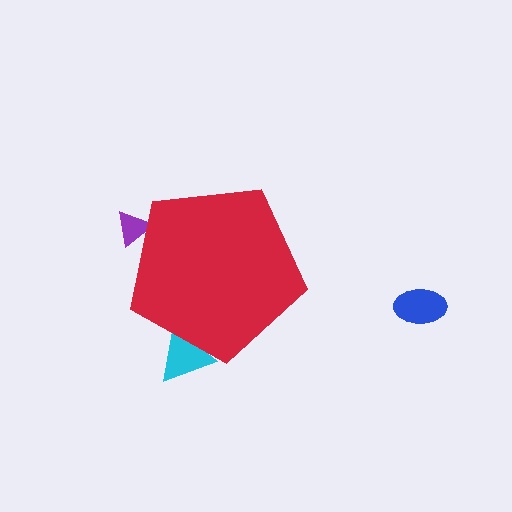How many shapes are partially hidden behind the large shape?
2 shapes are partially hidden.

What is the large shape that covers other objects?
A red pentagon.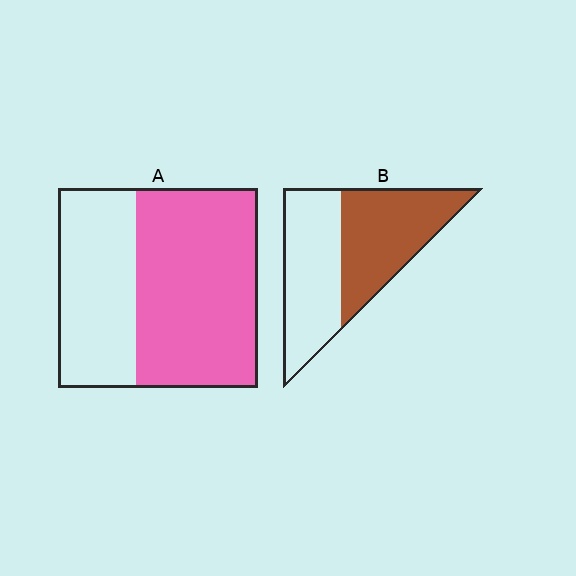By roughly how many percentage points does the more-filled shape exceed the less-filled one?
By roughly 10 percentage points (A over B).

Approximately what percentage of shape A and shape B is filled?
A is approximately 60% and B is approximately 50%.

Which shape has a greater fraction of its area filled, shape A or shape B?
Shape A.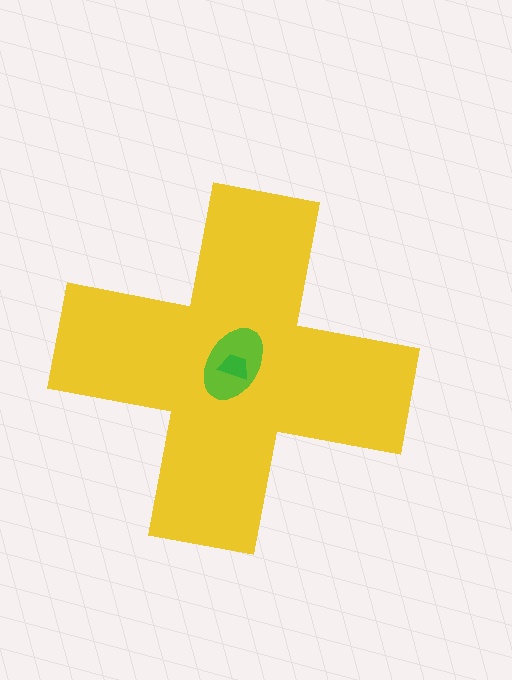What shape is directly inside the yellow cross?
The lime ellipse.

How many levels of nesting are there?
3.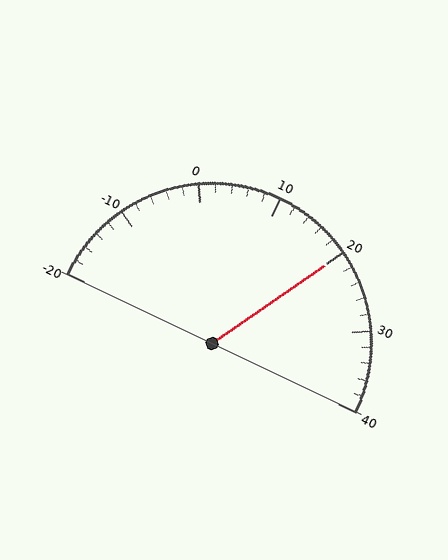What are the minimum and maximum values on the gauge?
The gauge ranges from -20 to 40.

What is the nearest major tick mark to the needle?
The nearest major tick mark is 20.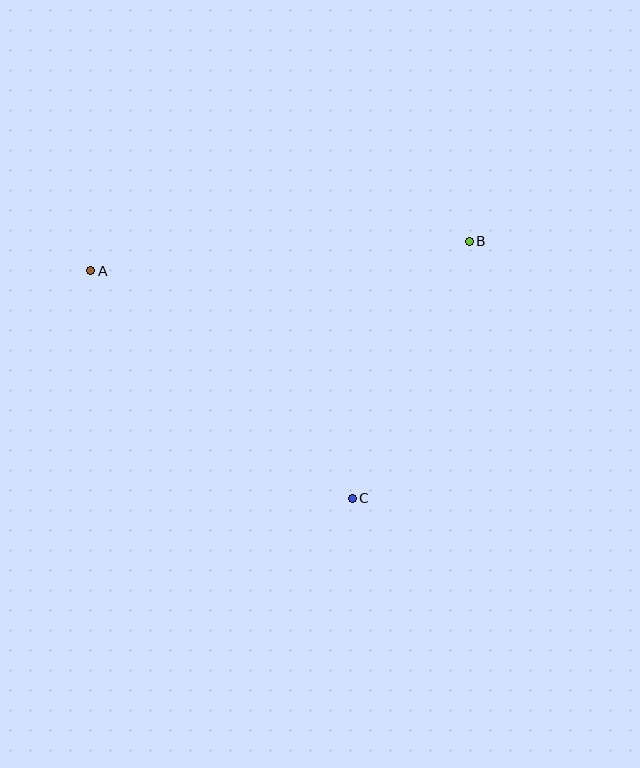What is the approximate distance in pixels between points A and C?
The distance between A and C is approximately 347 pixels.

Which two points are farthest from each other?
Points A and B are farthest from each other.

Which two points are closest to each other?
Points B and C are closest to each other.